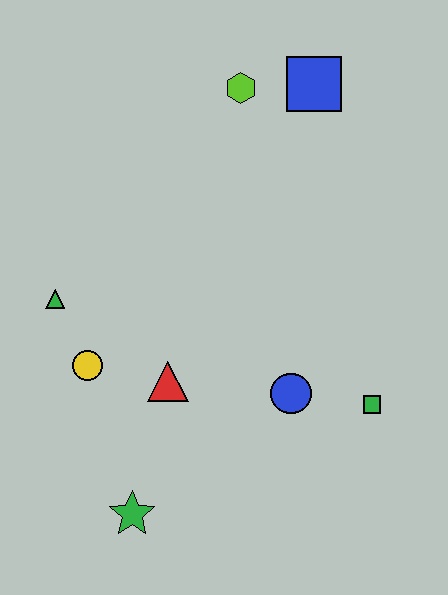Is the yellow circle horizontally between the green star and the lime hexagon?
No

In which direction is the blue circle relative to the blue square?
The blue circle is below the blue square.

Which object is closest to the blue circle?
The green square is closest to the blue circle.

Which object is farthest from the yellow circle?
The blue square is farthest from the yellow circle.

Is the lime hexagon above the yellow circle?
Yes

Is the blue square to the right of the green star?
Yes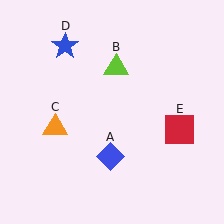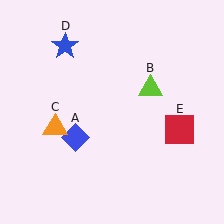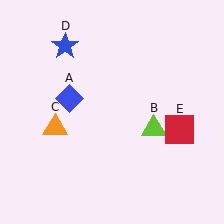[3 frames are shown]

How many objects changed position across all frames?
2 objects changed position: blue diamond (object A), lime triangle (object B).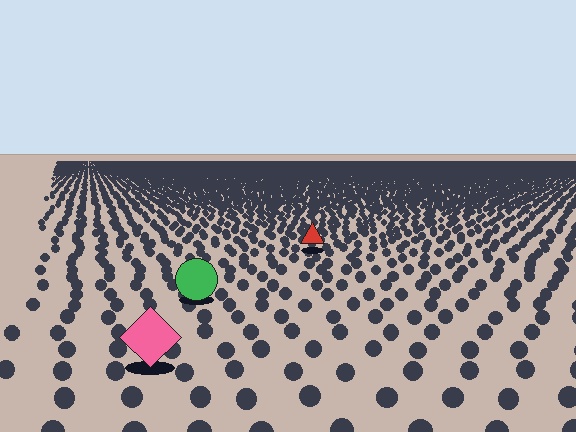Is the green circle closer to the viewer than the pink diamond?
No. The pink diamond is closer — you can tell from the texture gradient: the ground texture is coarser near it.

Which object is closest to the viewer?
The pink diamond is closest. The texture marks near it are larger and more spread out.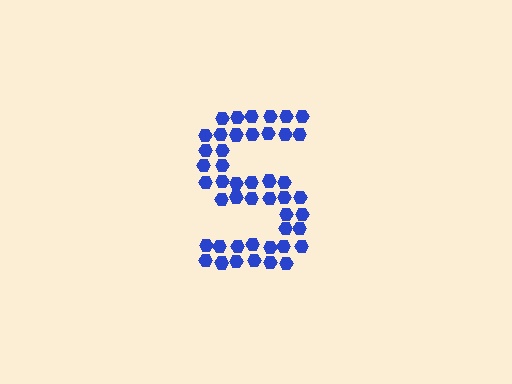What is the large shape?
The large shape is the letter S.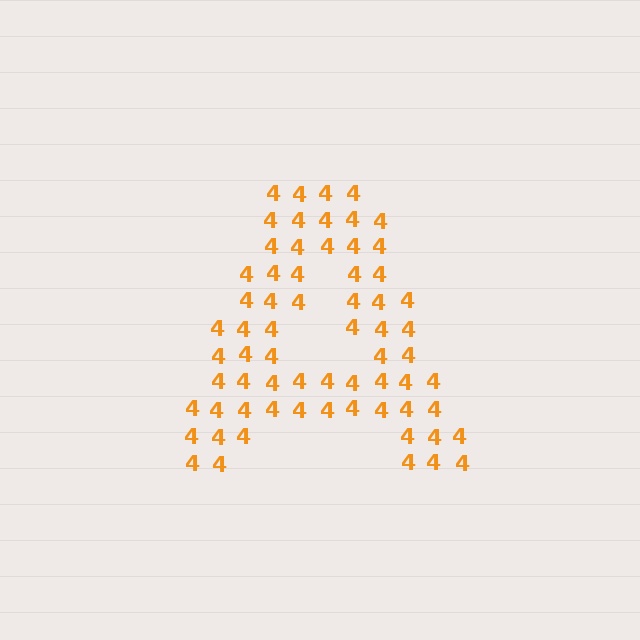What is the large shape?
The large shape is the letter A.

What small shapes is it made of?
It is made of small digit 4's.